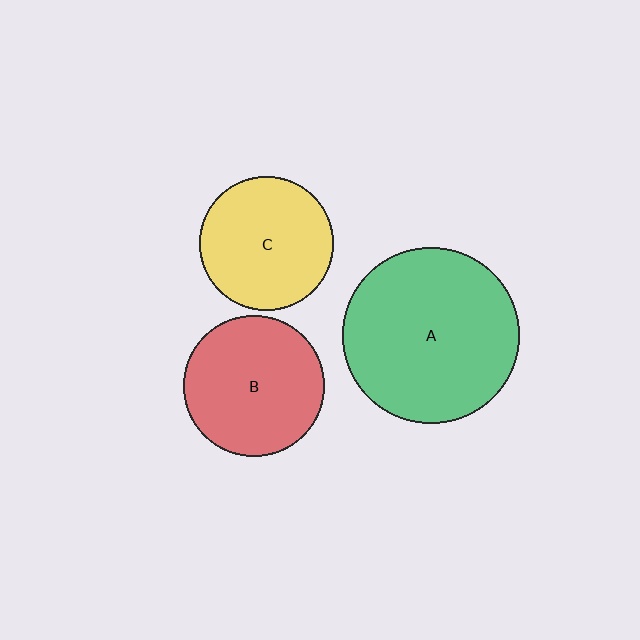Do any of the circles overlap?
No, none of the circles overlap.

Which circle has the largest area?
Circle A (green).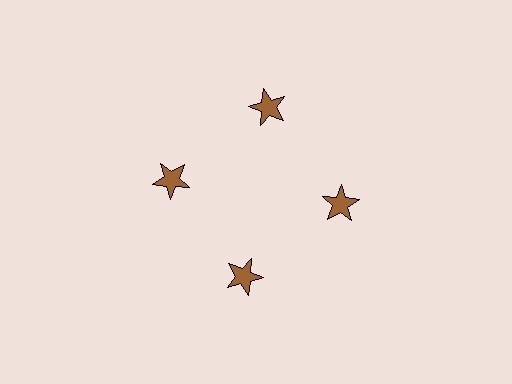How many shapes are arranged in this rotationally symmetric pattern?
There are 4 shapes, arranged in 4 groups of 1.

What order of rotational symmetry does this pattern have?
This pattern has 4-fold rotational symmetry.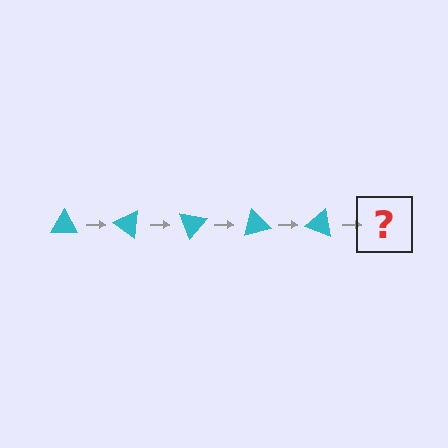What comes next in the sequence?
The next element should be a cyan triangle rotated 175 degrees.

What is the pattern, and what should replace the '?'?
The pattern is that the triangle rotates 35 degrees each step. The '?' should be a cyan triangle rotated 175 degrees.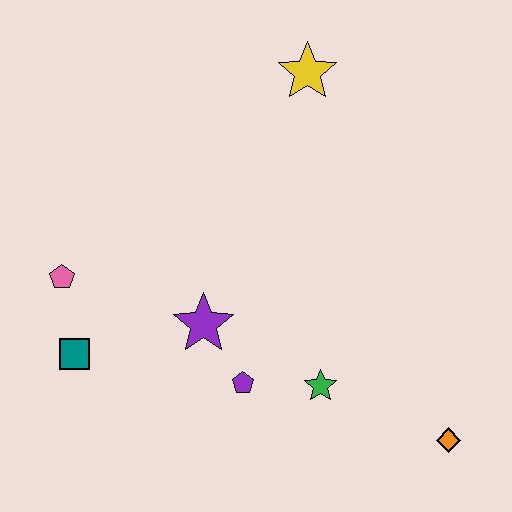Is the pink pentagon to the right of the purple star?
No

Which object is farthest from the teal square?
The orange diamond is farthest from the teal square.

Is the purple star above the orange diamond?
Yes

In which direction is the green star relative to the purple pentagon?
The green star is to the right of the purple pentagon.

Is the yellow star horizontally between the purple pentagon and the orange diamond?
Yes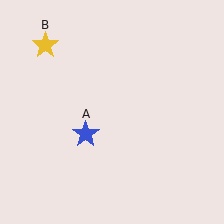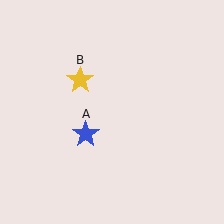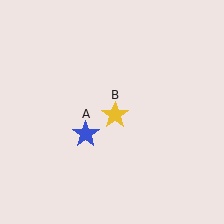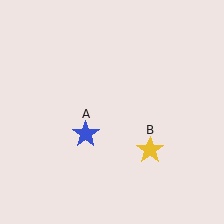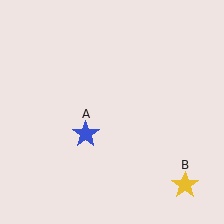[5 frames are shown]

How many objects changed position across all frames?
1 object changed position: yellow star (object B).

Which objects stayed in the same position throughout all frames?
Blue star (object A) remained stationary.